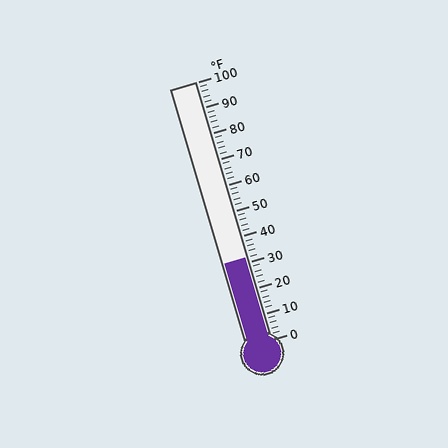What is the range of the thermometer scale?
The thermometer scale ranges from 0°F to 100°F.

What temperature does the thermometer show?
The thermometer shows approximately 32°F.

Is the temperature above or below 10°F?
The temperature is above 10°F.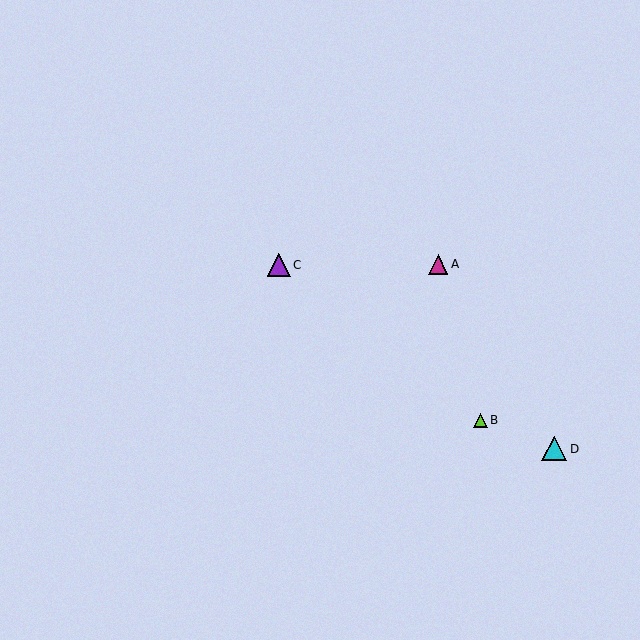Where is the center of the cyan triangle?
The center of the cyan triangle is at (554, 449).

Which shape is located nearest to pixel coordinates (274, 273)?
The purple triangle (labeled C) at (279, 265) is nearest to that location.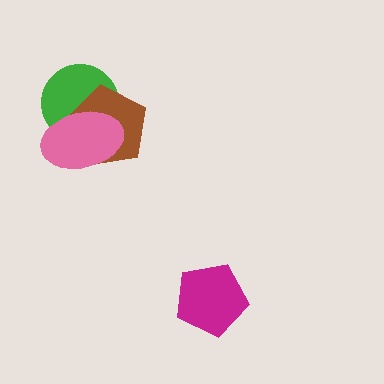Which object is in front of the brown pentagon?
The pink ellipse is in front of the brown pentagon.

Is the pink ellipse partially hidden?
No, no other shape covers it.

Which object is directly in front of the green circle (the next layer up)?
The brown pentagon is directly in front of the green circle.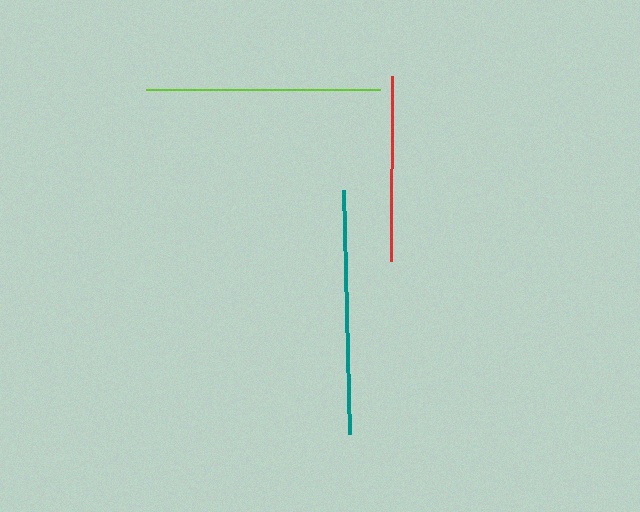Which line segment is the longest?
The teal line is the longest at approximately 244 pixels.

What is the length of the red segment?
The red segment is approximately 185 pixels long.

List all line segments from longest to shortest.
From longest to shortest: teal, lime, red.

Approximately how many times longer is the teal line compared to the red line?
The teal line is approximately 1.3 times the length of the red line.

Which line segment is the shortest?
The red line is the shortest at approximately 185 pixels.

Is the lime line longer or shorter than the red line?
The lime line is longer than the red line.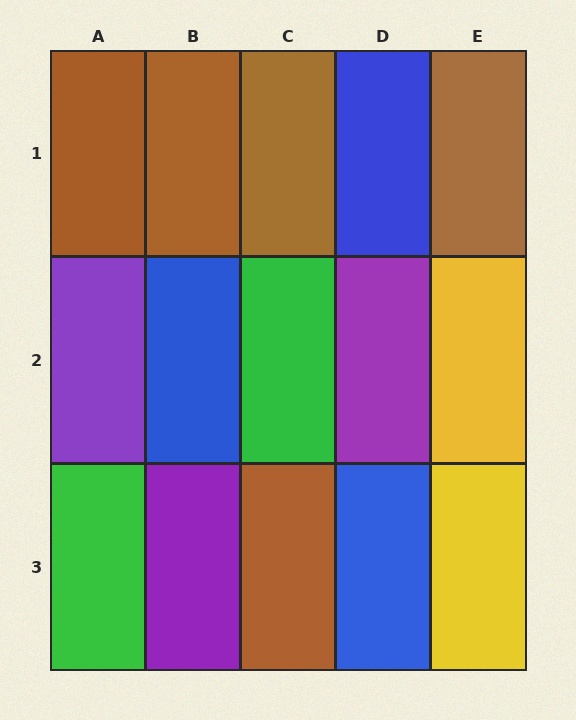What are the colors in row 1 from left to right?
Brown, brown, brown, blue, brown.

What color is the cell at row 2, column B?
Blue.